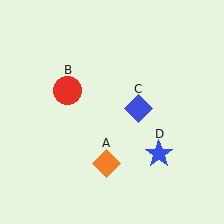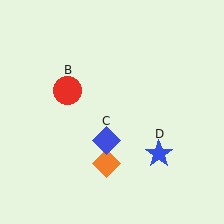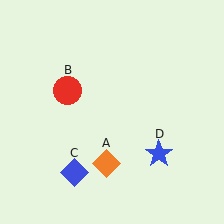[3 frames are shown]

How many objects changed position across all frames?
1 object changed position: blue diamond (object C).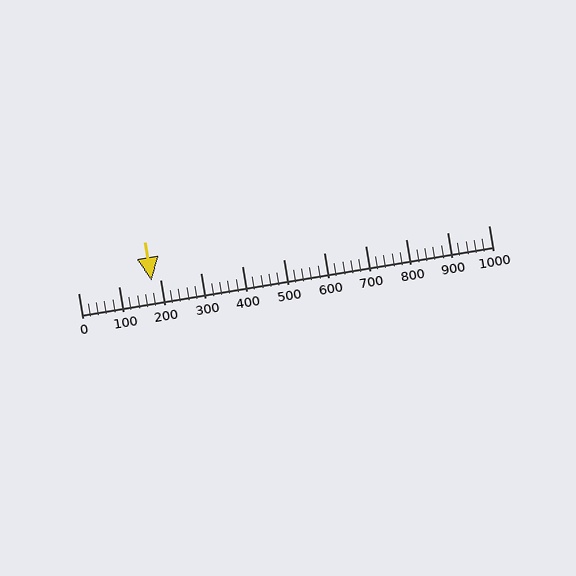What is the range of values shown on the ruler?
The ruler shows values from 0 to 1000.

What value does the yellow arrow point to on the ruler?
The yellow arrow points to approximately 180.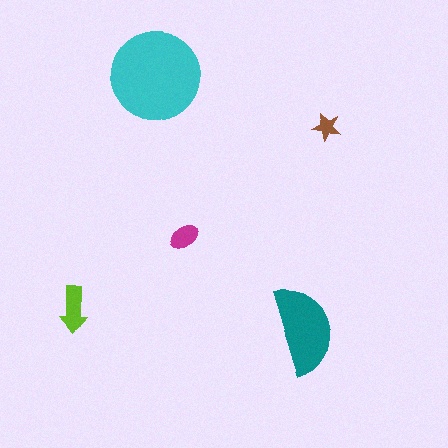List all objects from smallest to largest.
The brown star, the magenta ellipse, the lime arrow, the teal semicircle, the cyan circle.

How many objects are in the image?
There are 5 objects in the image.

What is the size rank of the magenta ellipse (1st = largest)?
4th.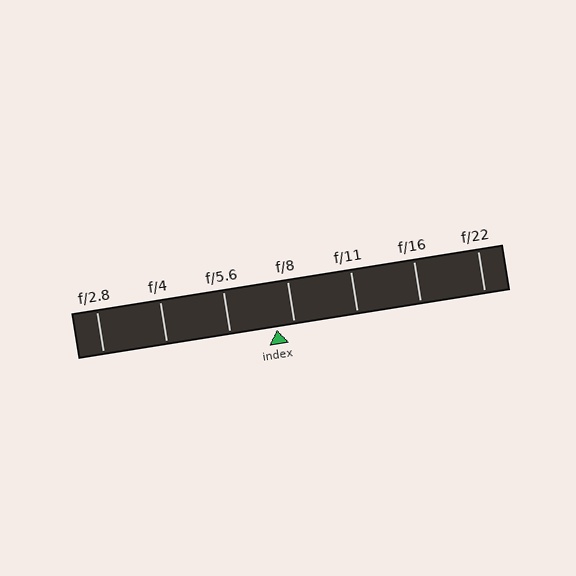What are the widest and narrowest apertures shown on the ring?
The widest aperture shown is f/2.8 and the narrowest is f/22.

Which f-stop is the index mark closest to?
The index mark is closest to f/8.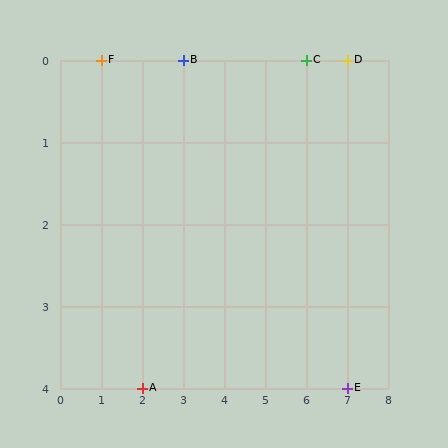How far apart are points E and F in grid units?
Points E and F are 6 columns and 4 rows apart (about 7.2 grid units diagonally).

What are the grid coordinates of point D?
Point D is at grid coordinates (7, 0).